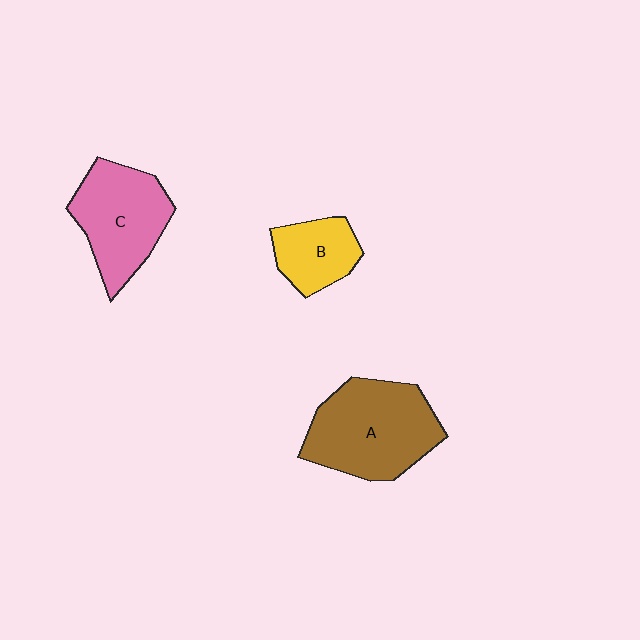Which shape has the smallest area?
Shape B (yellow).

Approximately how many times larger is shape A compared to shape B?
Approximately 2.1 times.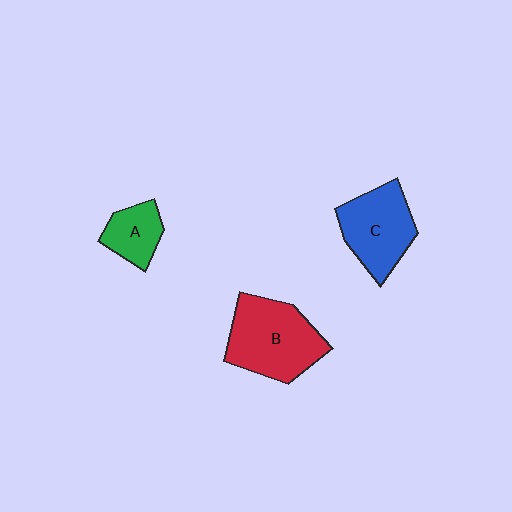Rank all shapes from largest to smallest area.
From largest to smallest: B (red), C (blue), A (green).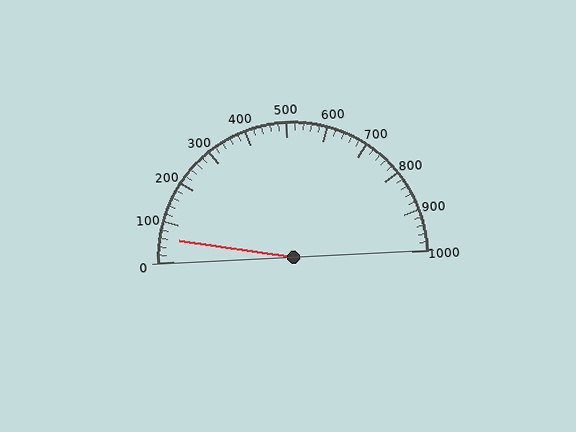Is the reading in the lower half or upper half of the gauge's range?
The reading is in the lower half of the range (0 to 1000).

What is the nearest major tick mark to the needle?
The nearest major tick mark is 100.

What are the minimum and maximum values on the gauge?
The gauge ranges from 0 to 1000.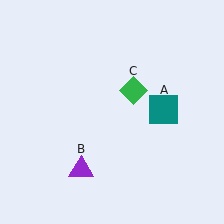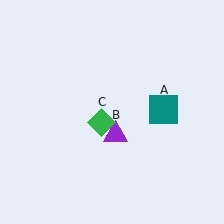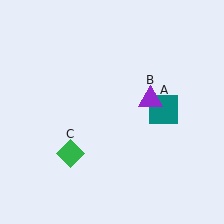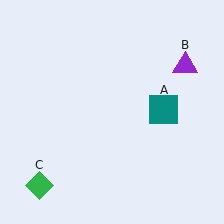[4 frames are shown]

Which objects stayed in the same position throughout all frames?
Teal square (object A) remained stationary.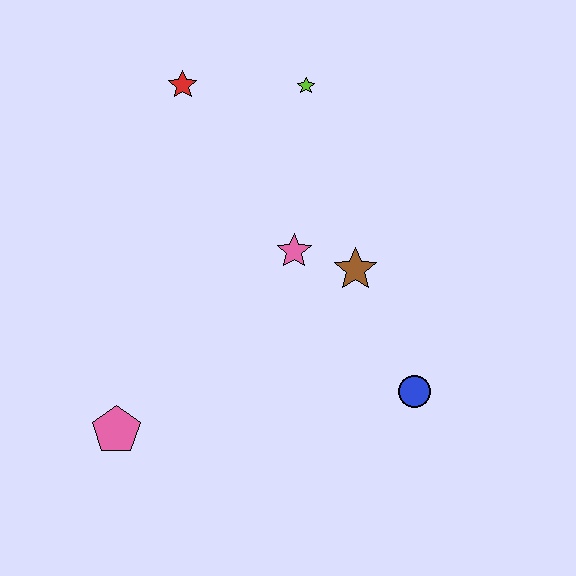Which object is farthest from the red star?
The blue circle is farthest from the red star.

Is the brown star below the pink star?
Yes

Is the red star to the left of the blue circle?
Yes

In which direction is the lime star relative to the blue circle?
The lime star is above the blue circle.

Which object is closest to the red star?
The lime star is closest to the red star.